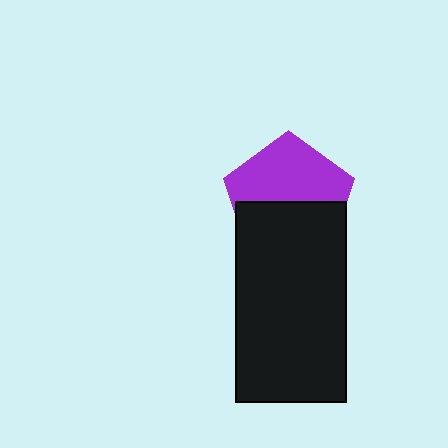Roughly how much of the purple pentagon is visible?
About half of it is visible (roughly 53%).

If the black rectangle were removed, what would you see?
You would see the complete purple pentagon.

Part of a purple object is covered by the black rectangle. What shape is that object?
It is a pentagon.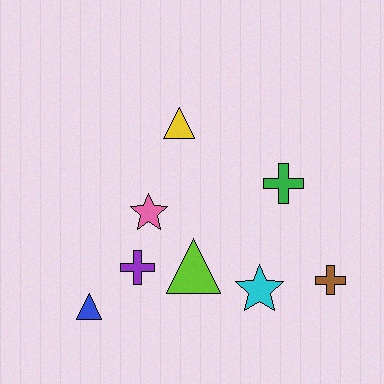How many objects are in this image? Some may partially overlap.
There are 8 objects.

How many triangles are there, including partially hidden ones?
There are 3 triangles.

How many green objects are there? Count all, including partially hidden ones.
There is 1 green object.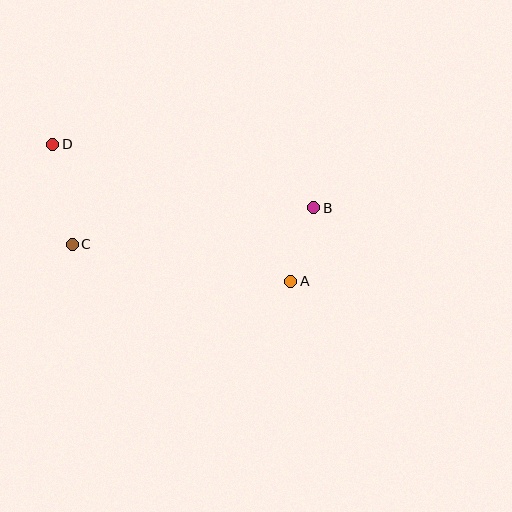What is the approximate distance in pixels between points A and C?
The distance between A and C is approximately 222 pixels.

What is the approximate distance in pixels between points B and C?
The distance between B and C is approximately 244 pixels.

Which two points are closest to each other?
Points A and B are closest to each other.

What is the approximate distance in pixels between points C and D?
The distance between C and D is approximately 102 pixels.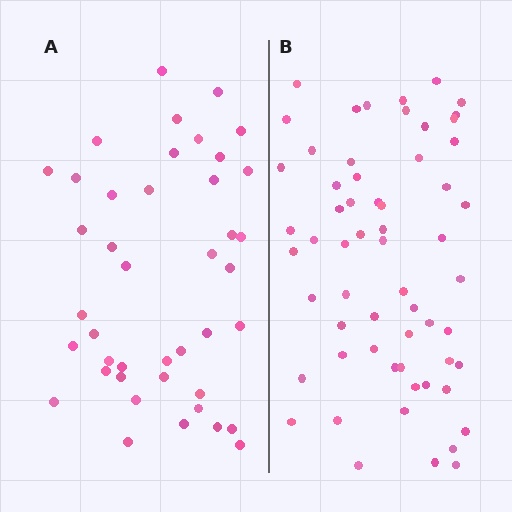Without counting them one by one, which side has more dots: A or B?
Region B (the right region) has more dots.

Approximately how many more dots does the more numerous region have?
Region B has approximately 20 more dots than region A.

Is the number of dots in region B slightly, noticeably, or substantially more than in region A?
Region B has noticeably more, but not dramatically so. The ratio is roughly 1.4 to 1.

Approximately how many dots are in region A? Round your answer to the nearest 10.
About 40 dots. (The exact count is 42, which rounds to 40.)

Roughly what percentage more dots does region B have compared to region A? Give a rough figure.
About 45% more.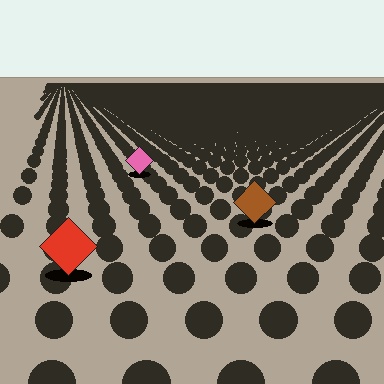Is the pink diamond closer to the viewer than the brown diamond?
No. The brown diamond is closer — you can tell from the texture gradient: the ground texture is coarser near it.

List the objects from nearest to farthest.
From nearest to farthest: the red diamond, the brown diamond, the pink diamond.